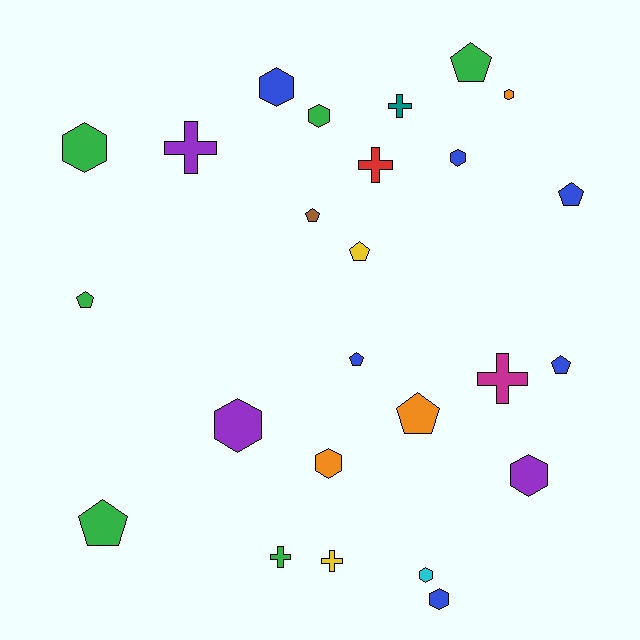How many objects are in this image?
There are 25 objects.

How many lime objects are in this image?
There are no lime objects.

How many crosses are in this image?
There are 6 crosses.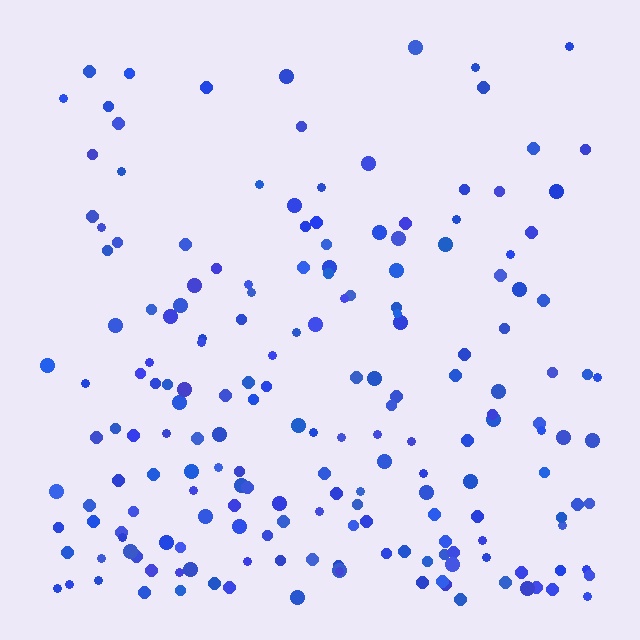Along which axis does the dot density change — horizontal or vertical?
Vertical.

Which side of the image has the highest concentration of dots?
The bottom.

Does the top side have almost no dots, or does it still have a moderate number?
Still a moderate number, just noticeably fewer than the bottom.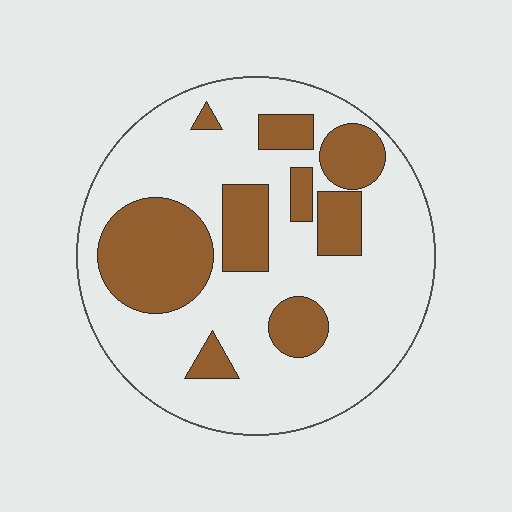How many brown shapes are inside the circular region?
9.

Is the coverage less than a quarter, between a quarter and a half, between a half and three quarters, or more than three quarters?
Between a quarter and a half.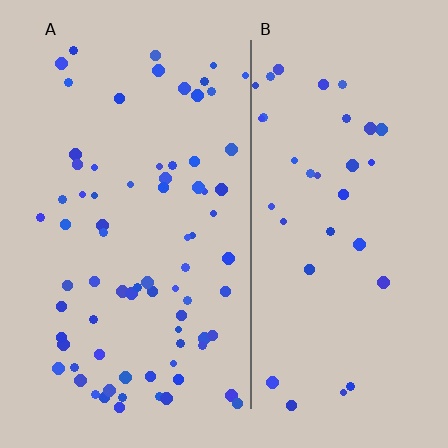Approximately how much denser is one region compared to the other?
Approximately 2.1× — region A over region B.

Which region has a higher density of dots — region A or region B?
A (the left).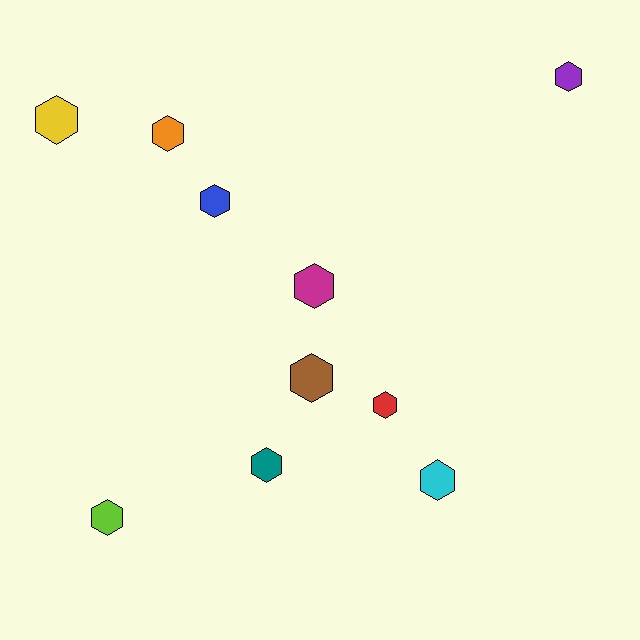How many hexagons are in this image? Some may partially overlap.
There are 10 hexagons.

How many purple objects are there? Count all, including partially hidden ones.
There is 1 purple object.